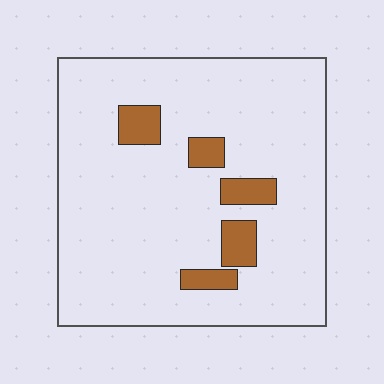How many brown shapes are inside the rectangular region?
5.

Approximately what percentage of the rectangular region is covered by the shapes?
Approximately 10%.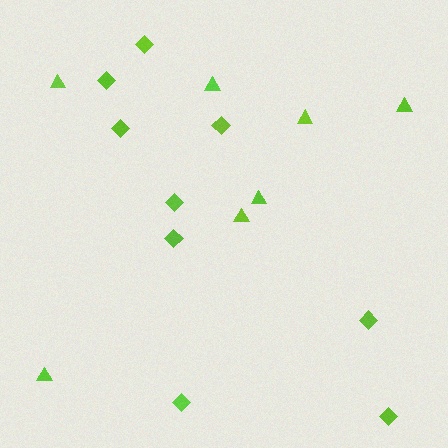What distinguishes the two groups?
There are 2 groups: one group of diamonds (9) and one group of triangles (7).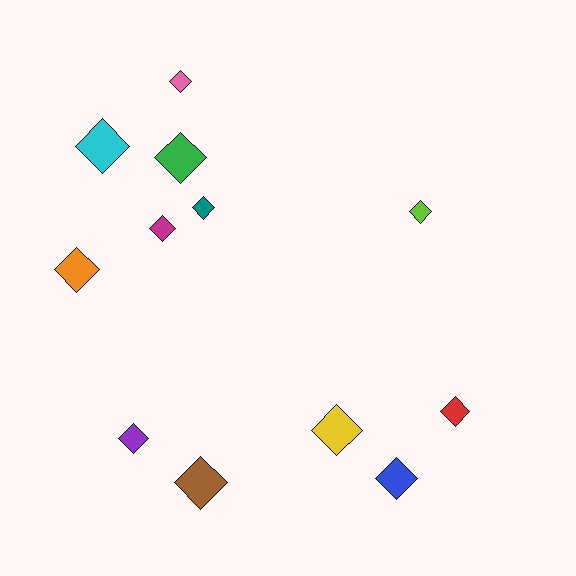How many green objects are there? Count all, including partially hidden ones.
There is 1 green object.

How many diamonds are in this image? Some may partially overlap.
There are 12 diamonds.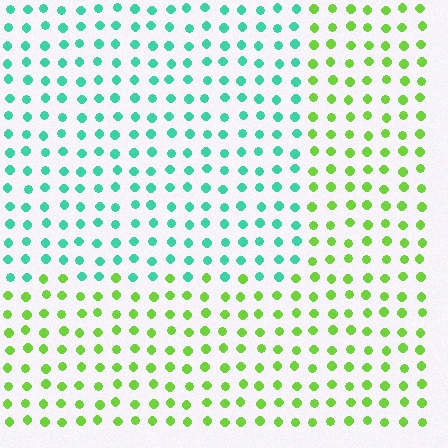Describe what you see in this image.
The image is filled with small lime elements in a uniform arrangement. A rectangle-shaped region is visible where the elements are tinted to a slightly different hue, forming a subtle color boundary.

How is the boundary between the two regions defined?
The boundary is defined purely by a slight shift in hue (about 63 degrees). Spacing, size, and orientation are identical on both sides.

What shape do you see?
I see a rectangle.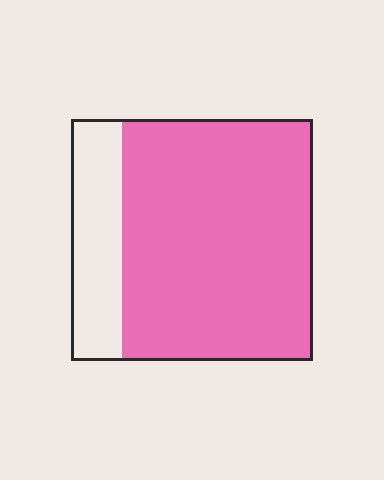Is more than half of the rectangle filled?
Yes.